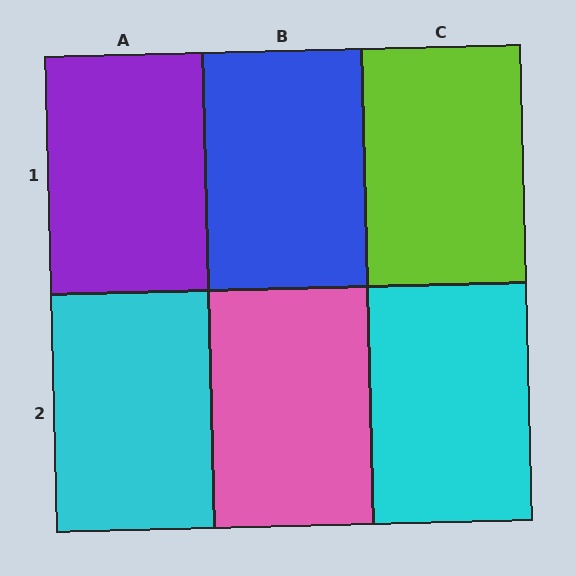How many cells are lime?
1 cell is lime.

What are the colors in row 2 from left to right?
Cyan, pink, cyan.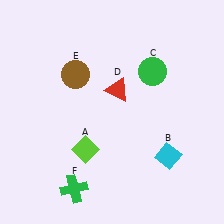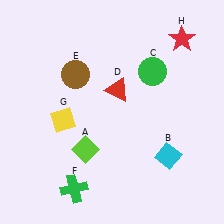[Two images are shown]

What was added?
A yellow diamond (G), a red star (H) were added in Image 2.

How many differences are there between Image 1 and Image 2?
There are 2 differences between the two images.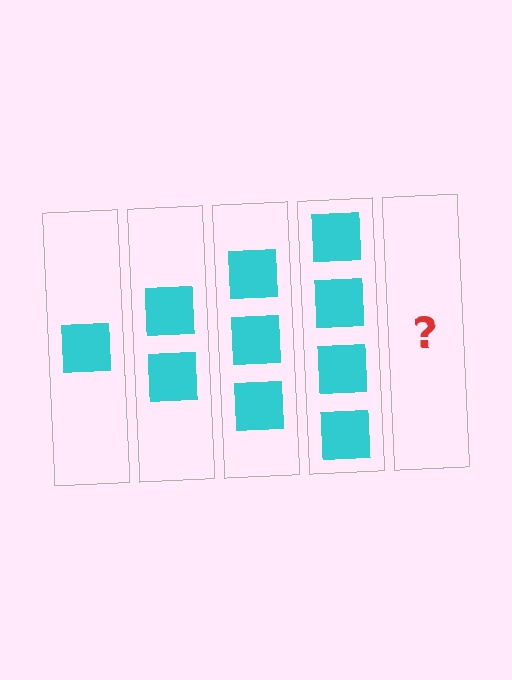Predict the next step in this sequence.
The next step is 5 squares.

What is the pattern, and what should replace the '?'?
The pattern is that each step adds one more square. The '?' should be 5 squares.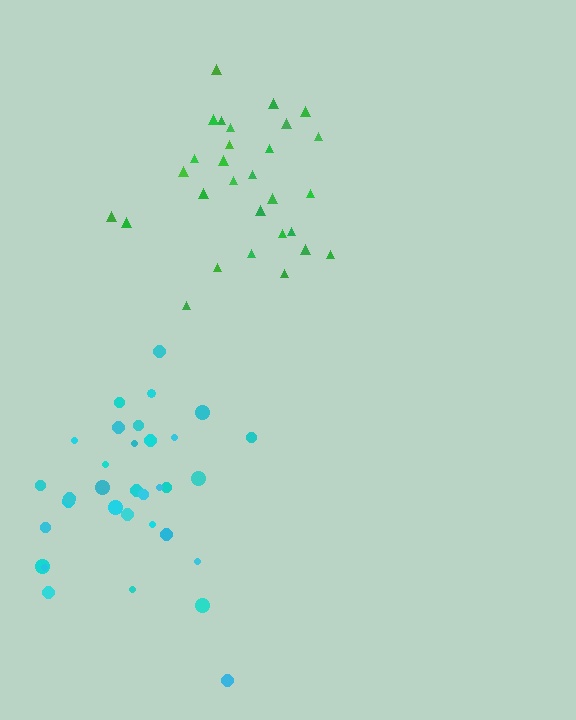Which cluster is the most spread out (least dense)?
Cyan.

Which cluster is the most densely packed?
Green.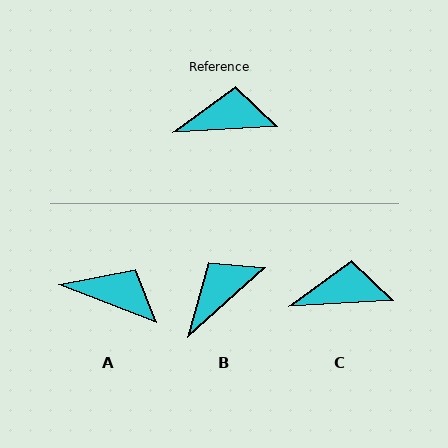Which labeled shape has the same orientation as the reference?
C.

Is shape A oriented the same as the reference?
No, it is off by about 25 degrees.